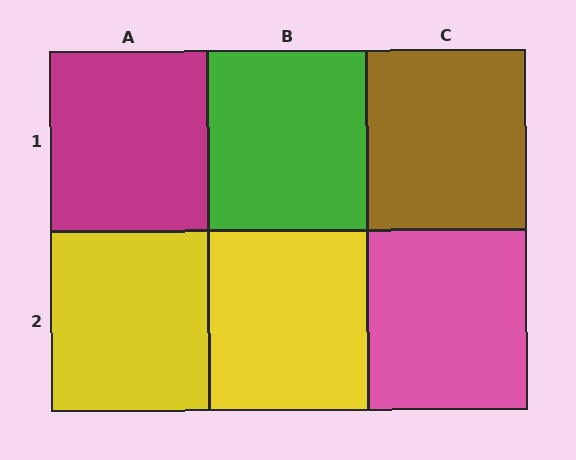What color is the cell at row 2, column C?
Pink.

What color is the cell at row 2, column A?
Yellow.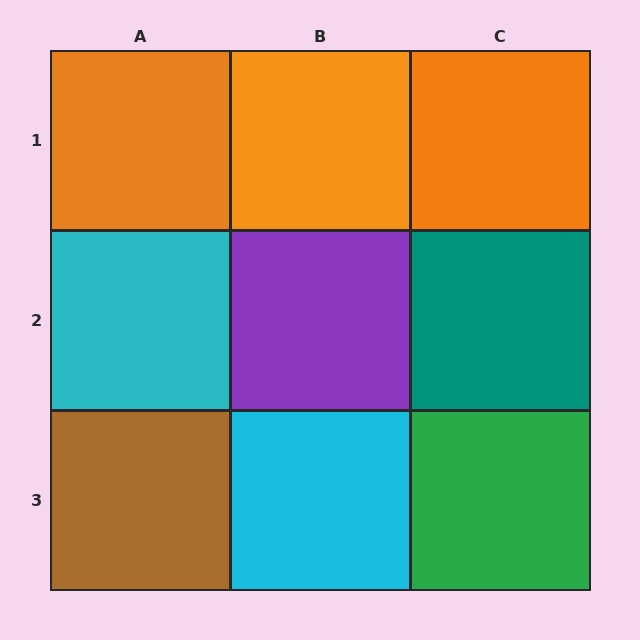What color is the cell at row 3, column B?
Cyan.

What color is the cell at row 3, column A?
Brown.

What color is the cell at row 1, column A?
Orange.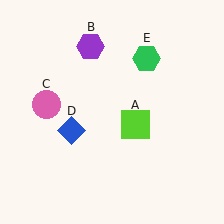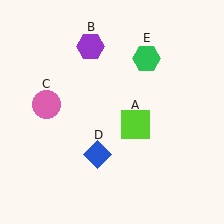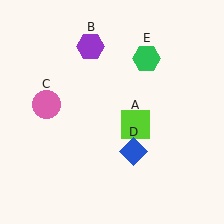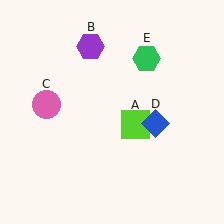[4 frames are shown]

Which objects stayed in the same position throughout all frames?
Lime square (object A) and purple hexagon (object B) and pink circle (object C) and green hexagon (object E) remained stationary.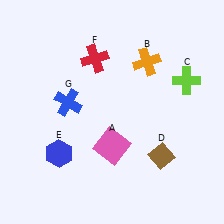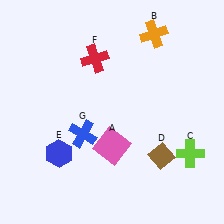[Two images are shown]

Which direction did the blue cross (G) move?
The blue cross (G) moved down.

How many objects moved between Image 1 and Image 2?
3 objects moved between the two images.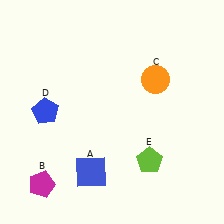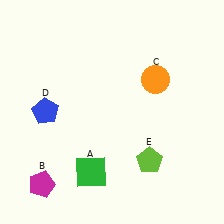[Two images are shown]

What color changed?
The square (A) changed from blue in Image 1 to green in Image 2.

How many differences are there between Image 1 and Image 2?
There is 1 difference between the two images.